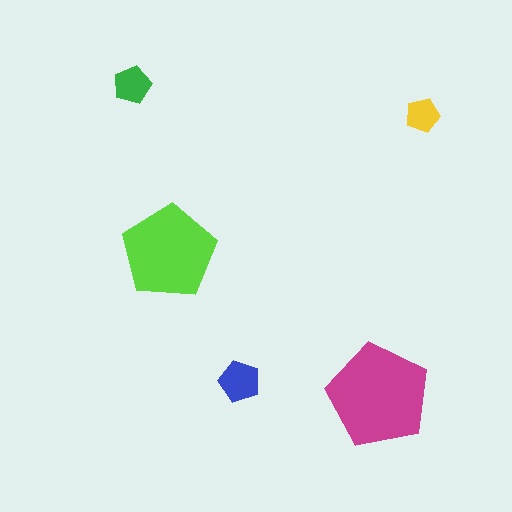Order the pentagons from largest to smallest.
the magenta one, the lime one, the blue one, the green one, the yellow one.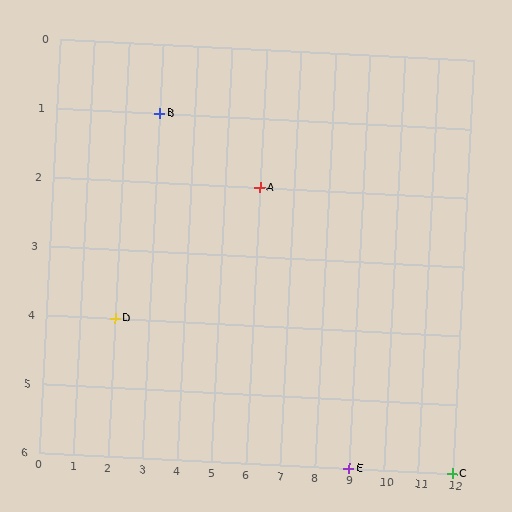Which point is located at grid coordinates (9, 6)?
Point E is at (9, 6).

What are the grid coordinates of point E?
Point E is at grid coordinates (9, 6).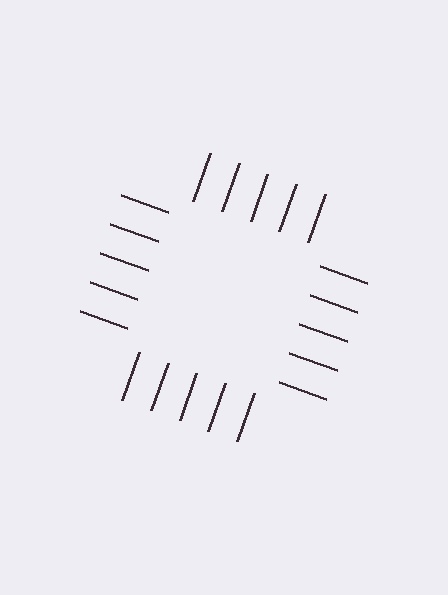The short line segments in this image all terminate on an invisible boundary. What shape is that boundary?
An illusory square — the line segments terminate on its edges but no continuous stroke is drawn.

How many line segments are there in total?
20 — 5 along each of the 4 edges.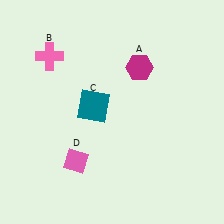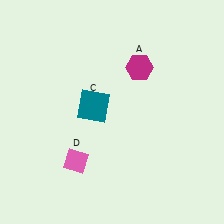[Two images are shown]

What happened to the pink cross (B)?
The pink cross (B) was removed in Image 2. It was in the top-left area of Image 1.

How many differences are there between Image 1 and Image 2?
There is 1 difference between the two images.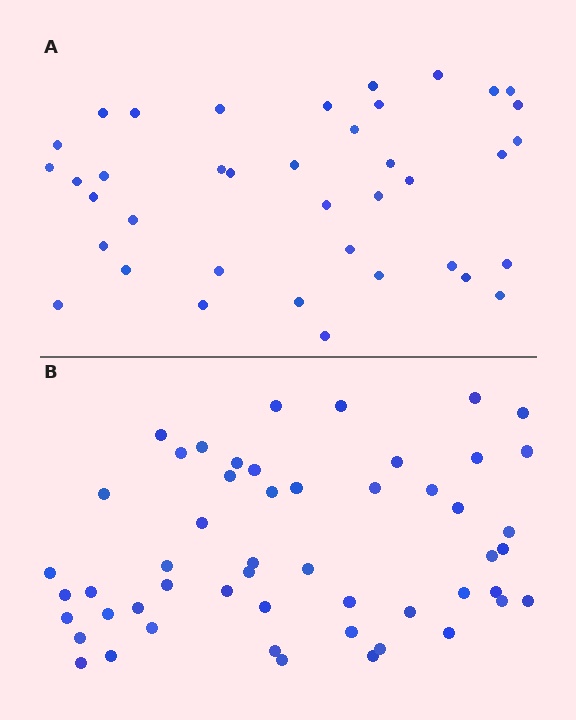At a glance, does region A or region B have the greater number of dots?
Region B (the bottom region) has more dots.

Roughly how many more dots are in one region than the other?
Region B has approximately 15 more dots than region A.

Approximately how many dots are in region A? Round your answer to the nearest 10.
About 40 dots. (The exact count is 39, which rounds to 40.)